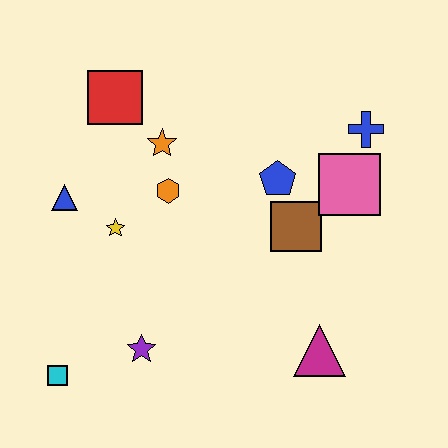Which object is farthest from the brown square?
The cyan square is farthest from the brown square.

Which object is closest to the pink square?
The blue cross is closest to the pink square.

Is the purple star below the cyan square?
No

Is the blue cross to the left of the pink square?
No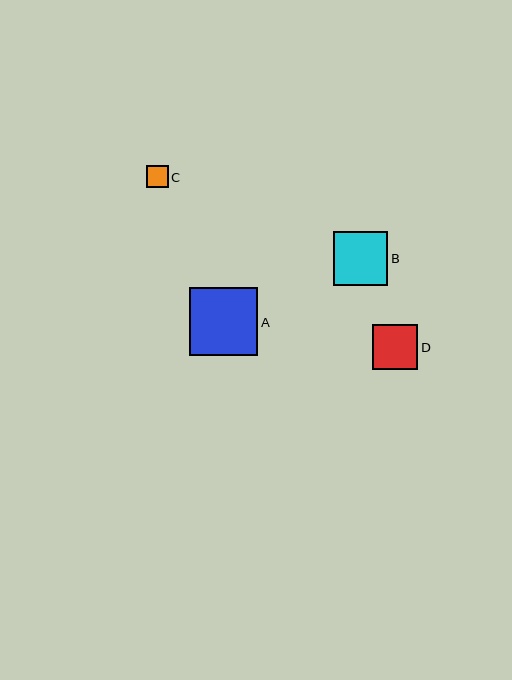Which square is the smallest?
Square C is the smallest with a size of approximately 22 pixels.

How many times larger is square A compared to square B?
Square A is approximately 1.3 times the size of square B.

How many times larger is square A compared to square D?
Square A is approximately 1.5 times the size of square D.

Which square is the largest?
Square A is the largest with a size of approximately 68 pixels.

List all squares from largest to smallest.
From largest to smallest: A, B, D, C.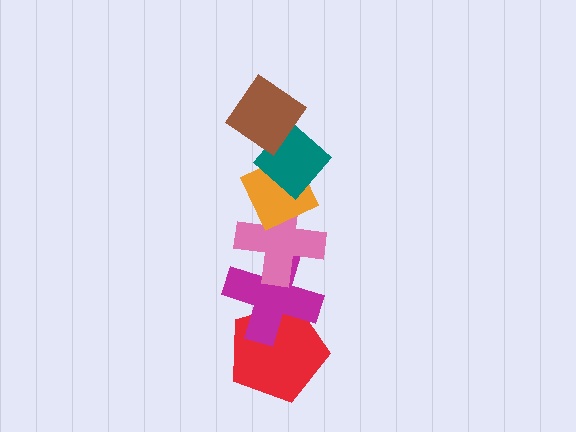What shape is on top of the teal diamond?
The brown diamond is on top of the teal diamond.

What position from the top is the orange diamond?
The orange diamond is 3rd from the top.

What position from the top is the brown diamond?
The brown diamond is 1st from the top.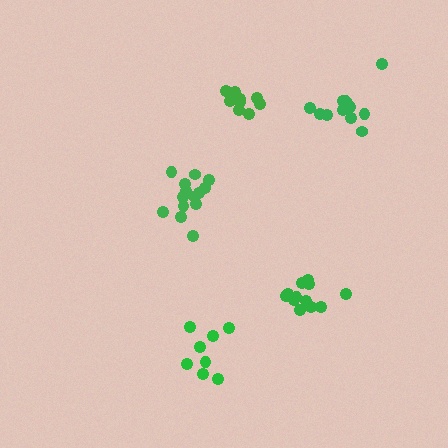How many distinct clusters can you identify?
There are 5 distinct clusters.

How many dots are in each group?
Group 1: 12 dots, Group 2: 14 dots, Group 3: 12 dots, Group 4: 11 dots, Group 5: 8 dots (57 total).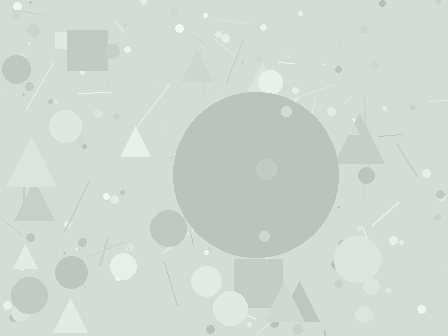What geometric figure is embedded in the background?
A circle is embedded in the background.